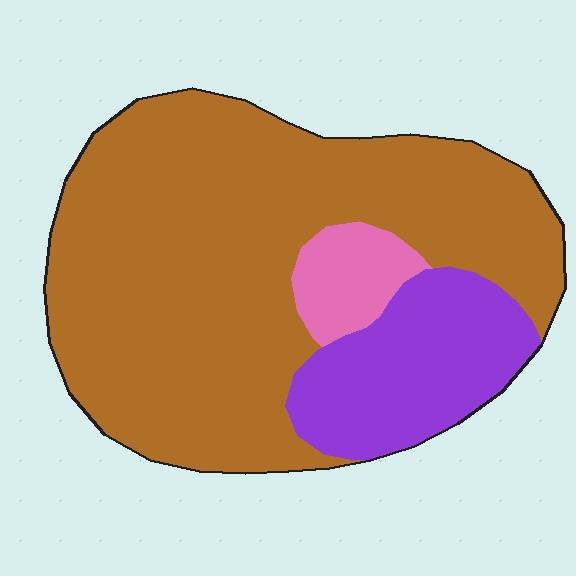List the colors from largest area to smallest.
From largest to smallest: brown, purple, pink.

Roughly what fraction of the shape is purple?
Purple covers around 20% of the shape.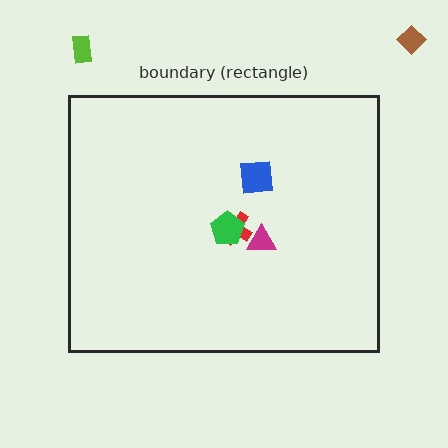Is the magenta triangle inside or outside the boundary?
Inside.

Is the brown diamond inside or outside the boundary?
Outside.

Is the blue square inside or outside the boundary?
Inside.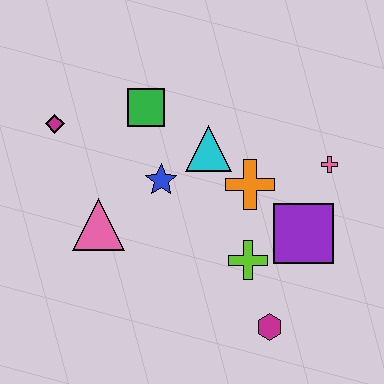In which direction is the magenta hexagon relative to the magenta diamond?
The magenta hexagon is to the right of the magenta diamond.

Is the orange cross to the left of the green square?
No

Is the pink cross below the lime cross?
No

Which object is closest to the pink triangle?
The blue star is closest to the pink triangle.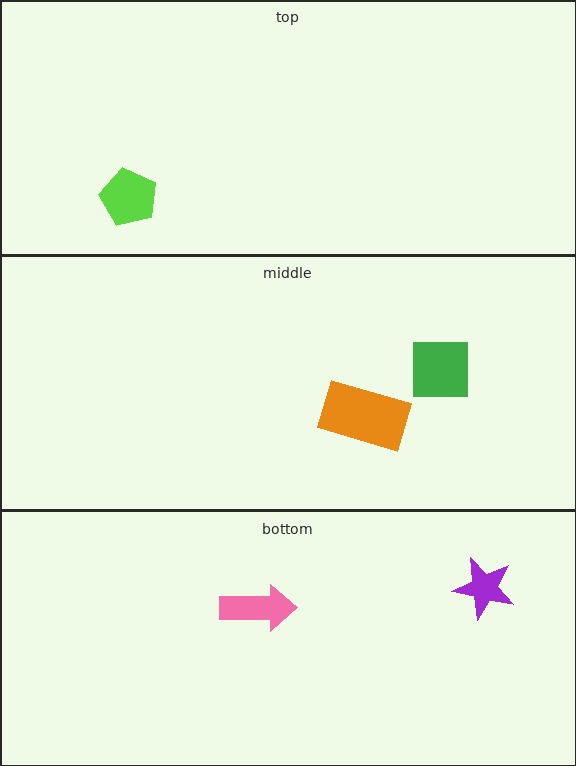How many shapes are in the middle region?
2.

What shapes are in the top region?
The lime pentagon.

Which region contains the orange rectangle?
The middle region.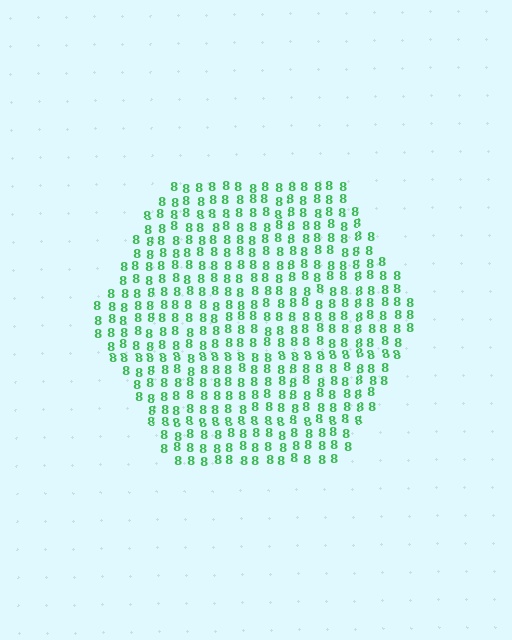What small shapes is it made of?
It is made of small digit 8's.